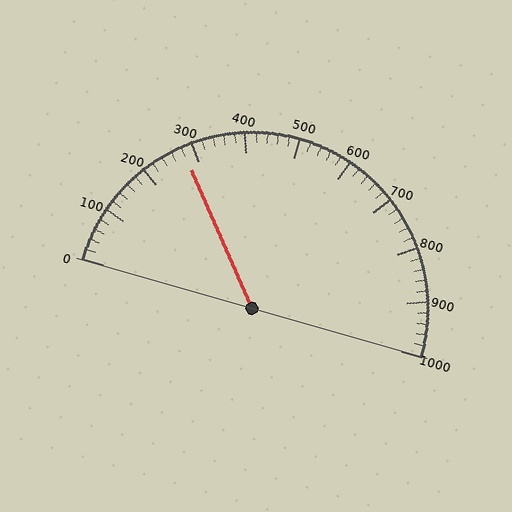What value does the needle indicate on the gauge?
The needle indicates approximately 280.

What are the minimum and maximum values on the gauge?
The gauge ranges from 0 to 1000.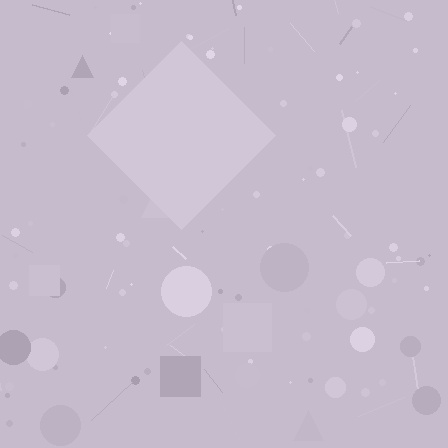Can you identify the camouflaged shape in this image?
The camouflaged shape is a diamond.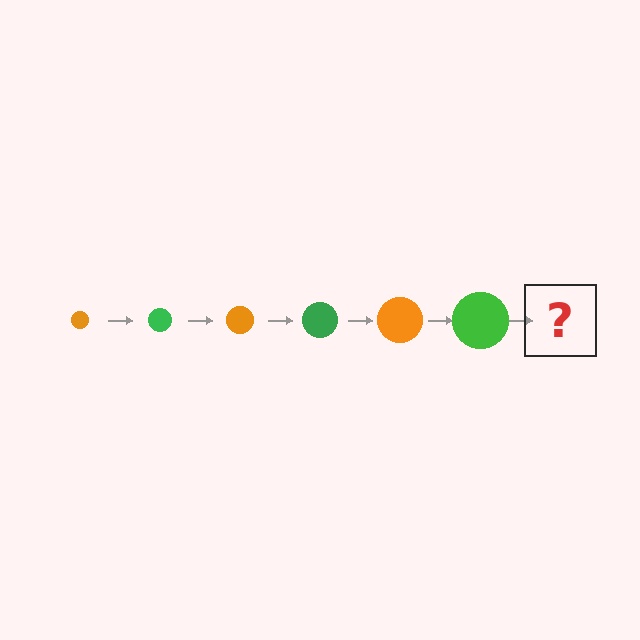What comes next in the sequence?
The next element should be an orange circle, larger than the previous one.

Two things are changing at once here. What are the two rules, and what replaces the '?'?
The two rules are that the circle grows larger each step and the color cycles through orange and green. The '?' should be an orange circle, larger than the previous one.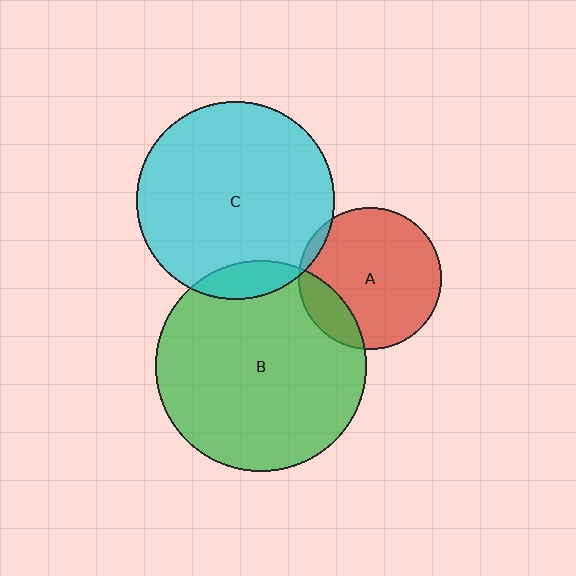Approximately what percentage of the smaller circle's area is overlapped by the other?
Approximately 5%.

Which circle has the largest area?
Circle B (green).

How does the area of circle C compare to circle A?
Approximately 1.9 times.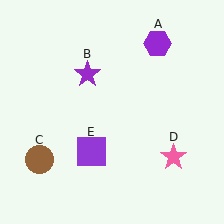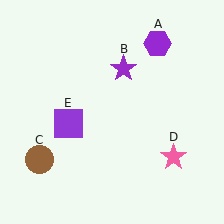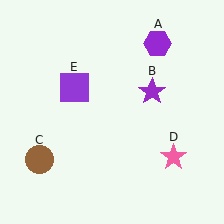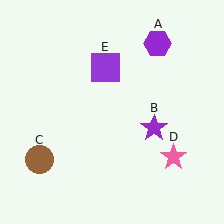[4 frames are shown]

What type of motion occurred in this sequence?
The purple star (object B), purple square (object E) rotated clockwise around the center of the scene.